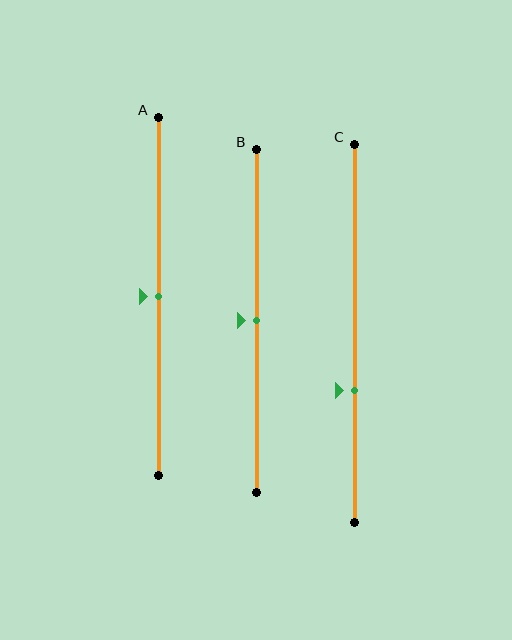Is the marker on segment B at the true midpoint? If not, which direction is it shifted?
Yes, the marker on segment B is at the true midpoint.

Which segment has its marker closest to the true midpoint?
Segment A has its marker closest to the true midpoint.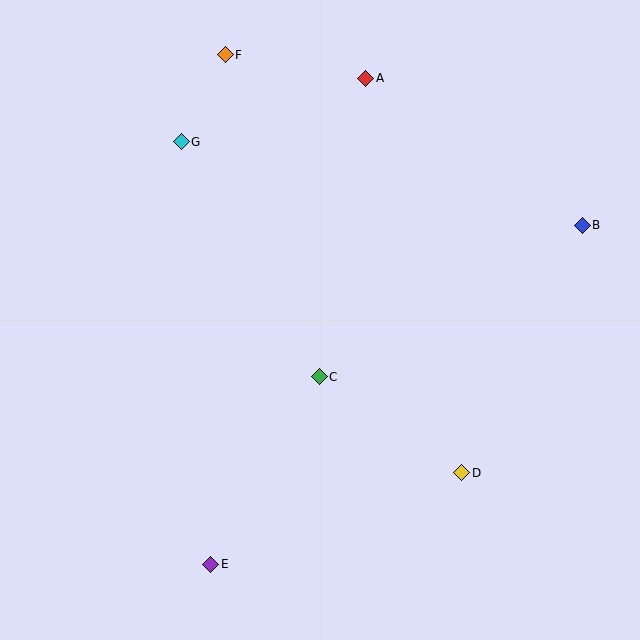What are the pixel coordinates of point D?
Point D is at (462, 473).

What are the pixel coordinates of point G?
Point G is at (181, 142).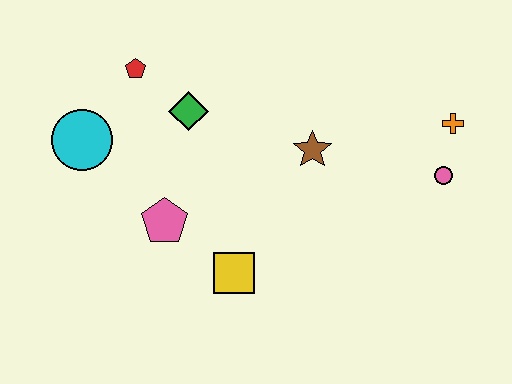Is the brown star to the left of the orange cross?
Yes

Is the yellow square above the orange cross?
No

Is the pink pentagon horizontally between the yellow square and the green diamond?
No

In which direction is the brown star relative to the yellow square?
The brown star is above the yellow square.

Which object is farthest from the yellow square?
The orange cross is farthest from the yellow square.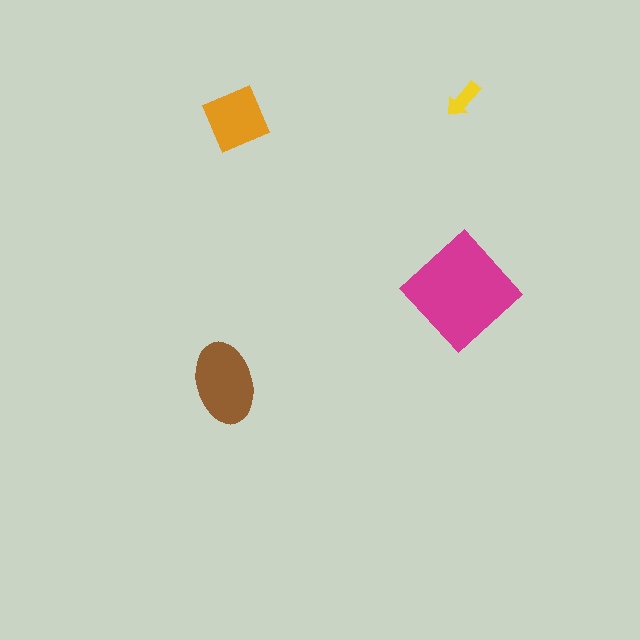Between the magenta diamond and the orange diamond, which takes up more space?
The magenta diamond.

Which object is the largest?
The magenta diamond.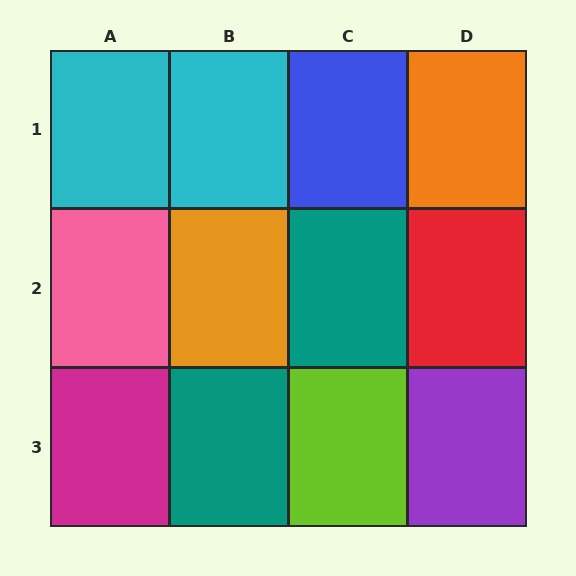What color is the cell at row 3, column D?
Purple.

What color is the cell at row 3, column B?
Teal.